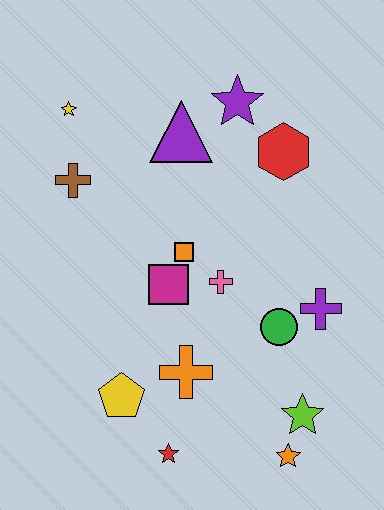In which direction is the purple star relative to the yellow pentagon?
The purple star is above the yellow pentagon.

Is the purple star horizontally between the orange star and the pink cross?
Yes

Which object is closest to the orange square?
The magenta square is closest to the orange square.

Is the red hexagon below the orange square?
No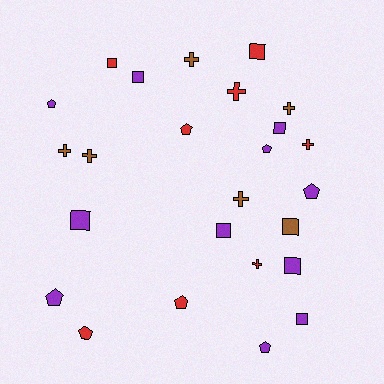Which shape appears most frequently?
Square, with 9 objects.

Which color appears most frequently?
Purple, with 11 objects.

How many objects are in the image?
There are 25 objects.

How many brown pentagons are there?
There are no brown pentagons.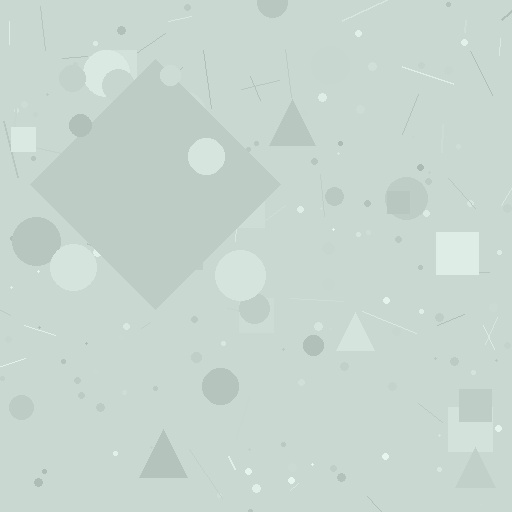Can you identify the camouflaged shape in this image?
The camouflaged shape is a diamond.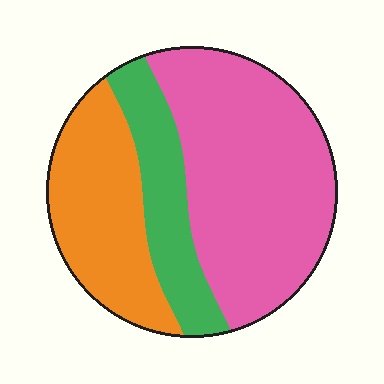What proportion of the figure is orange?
Orange takes up between a quarter and a half of the figure.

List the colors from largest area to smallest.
From largest to smallest: pink, orange, green.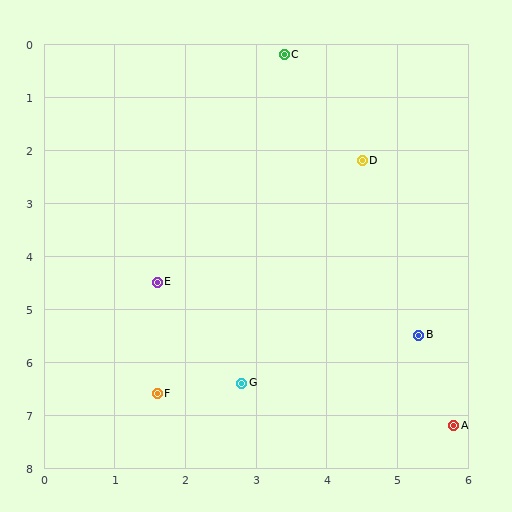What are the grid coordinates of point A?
Point A is at approximately (5.8, 7.2).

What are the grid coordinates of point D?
Point D is at approximately (4.5, 2.2).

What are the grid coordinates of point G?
Point G is at approximately (2.8, 6.4).